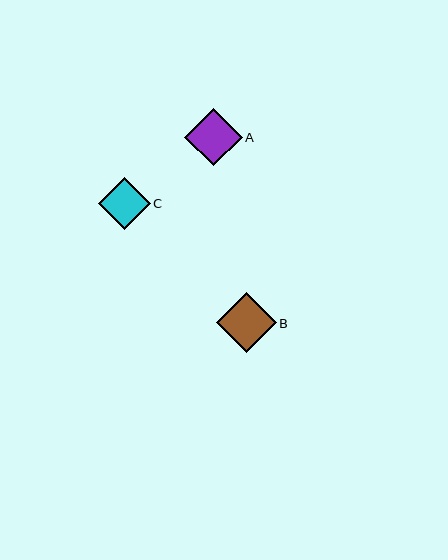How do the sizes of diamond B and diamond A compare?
Diamond B and diamond A are approximately the same size.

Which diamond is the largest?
Diamond B is the largest with a size of approximately 60 pixels.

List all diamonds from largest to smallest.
From largest to smallest: B, A, C.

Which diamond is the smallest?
Diamond C is the smallest with a size of approximately 52 pixels.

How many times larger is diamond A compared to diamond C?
Diamond A is approximately 1.1 times the size of diamond C.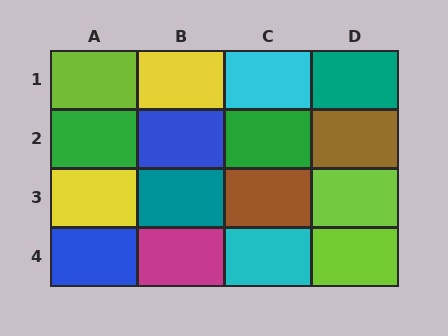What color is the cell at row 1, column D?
Teal.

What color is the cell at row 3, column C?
Brown.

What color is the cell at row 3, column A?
Yellow.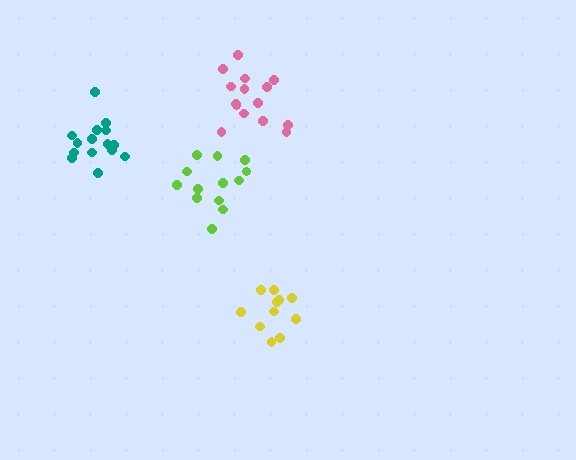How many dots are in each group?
Group 1: 13 dots, Group 2: 11 dots, Group 3: 15 dots, Group 4: 15 dots (54 total).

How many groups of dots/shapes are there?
There are 4 groups.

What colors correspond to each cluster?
The clusters are colored: lime, yellow, pink, teal.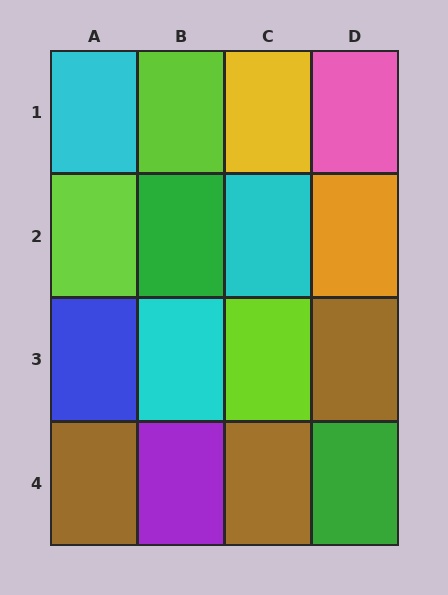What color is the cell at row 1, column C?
Yellow.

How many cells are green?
2 cells are green.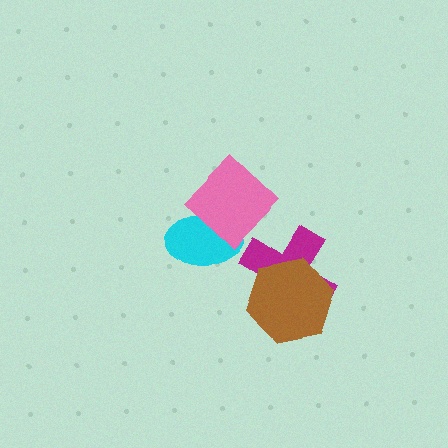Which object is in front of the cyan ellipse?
The pink diamond is in front of the cyan ellipse.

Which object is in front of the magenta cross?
The brown hexagon is in front of the magenta cross.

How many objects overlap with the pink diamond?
1 object overlaps with the pink diamond.